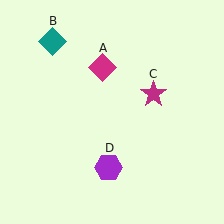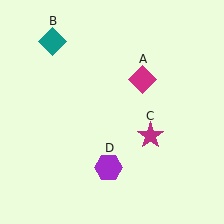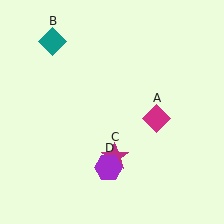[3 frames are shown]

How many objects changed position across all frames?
2 objects changed position: magenta diamond (object A), magenta star (object C).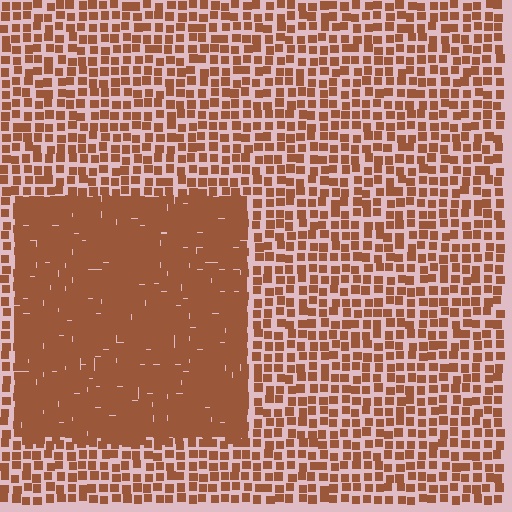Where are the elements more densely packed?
The elements are more densely packed inside the rectangle boundary.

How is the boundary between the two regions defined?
The boundary is defined by a change in element density (approximately 2.3x ratio). All elements are the same color, size, and shape.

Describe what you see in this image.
The image contains small brown elements arranged at two different densities. A rectangle-shaped region is visible where the elements are more densely packed than the surrounding area.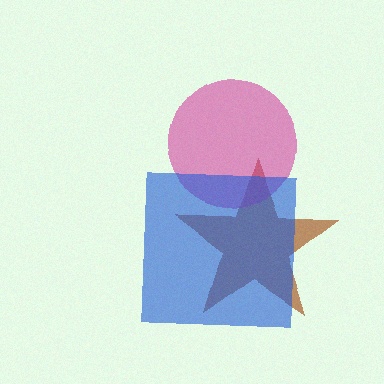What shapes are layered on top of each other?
The layered shapes are: a brown star, a magenta circle, a blue square.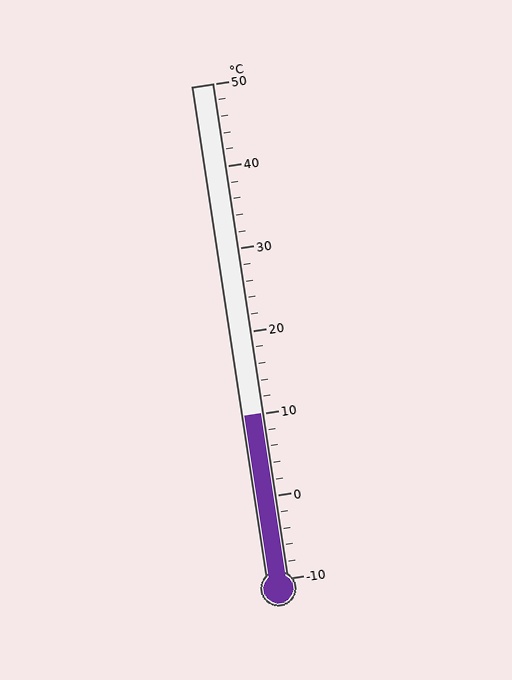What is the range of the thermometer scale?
The thermometer scale ranges from -10°C to 50°C.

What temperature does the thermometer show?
The thermometer shows approximately 10°C.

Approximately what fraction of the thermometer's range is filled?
The thermometer is filled to approximately 35% of its range.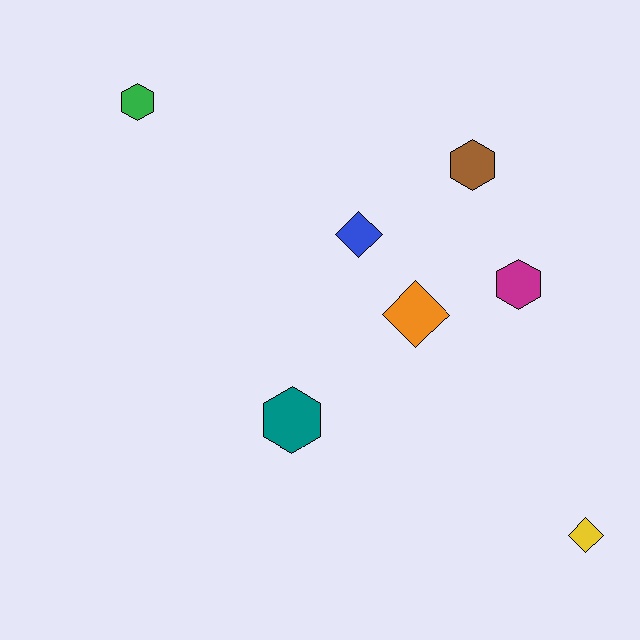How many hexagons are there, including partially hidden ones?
There are 4 hexagons.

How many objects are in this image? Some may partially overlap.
There are 7 objects.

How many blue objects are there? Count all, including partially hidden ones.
There is 1 blue object.